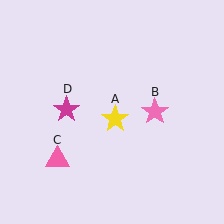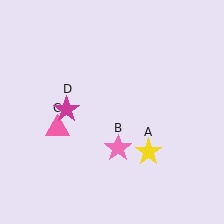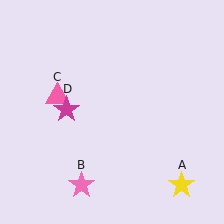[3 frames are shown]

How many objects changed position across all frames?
3 objects changed position: yellow star (object A), pink star (object B), pink triangle (object C).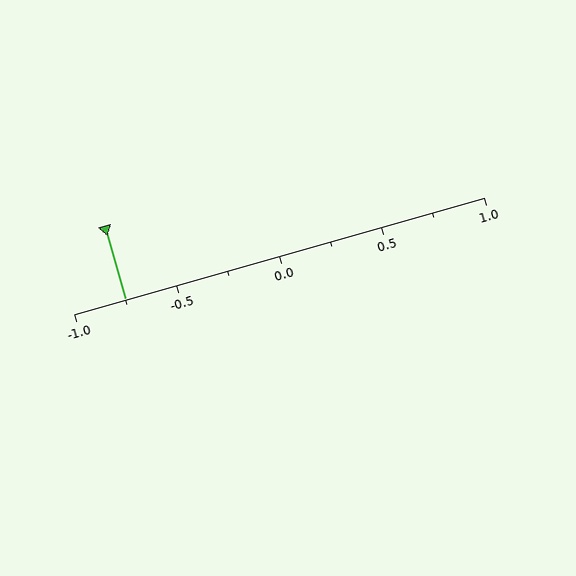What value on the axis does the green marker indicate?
The marker indicates approximately -0.75.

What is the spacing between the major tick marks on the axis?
The major ticks are spaced 0.5 apart.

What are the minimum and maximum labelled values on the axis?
The axis runs from -1.0 to 1.0.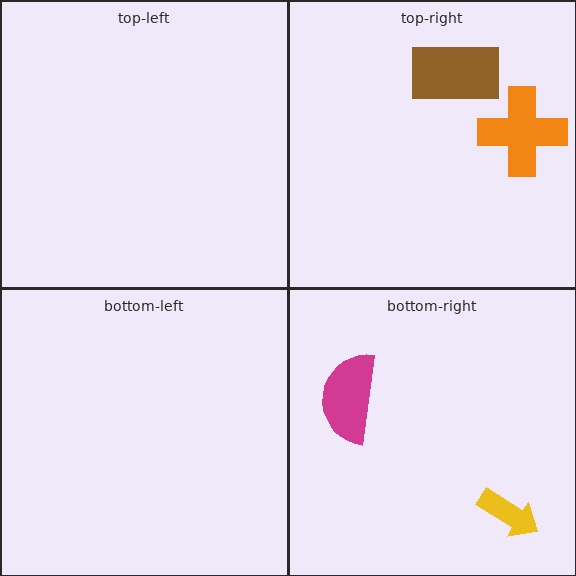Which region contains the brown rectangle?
The top-right region.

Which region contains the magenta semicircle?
The bottom-right region.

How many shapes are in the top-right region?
2.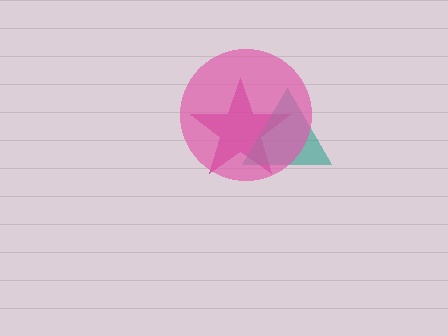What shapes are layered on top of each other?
The layered shapes are: a magenta star, a teal triangle, a pink circle.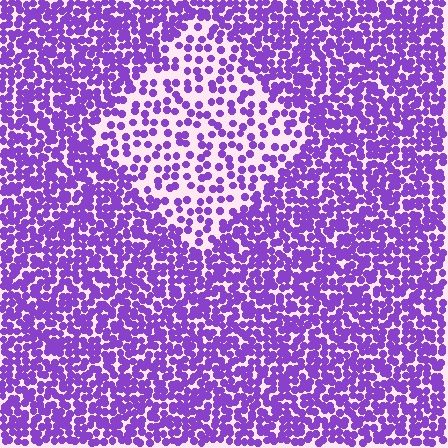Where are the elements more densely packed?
The elements are more densely packed outside the diamond boundary.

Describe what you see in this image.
The image contains small purple elements arranged at two different densities. A diamond-shaped region is visible where the elements are less densely packed than the surrounding area.